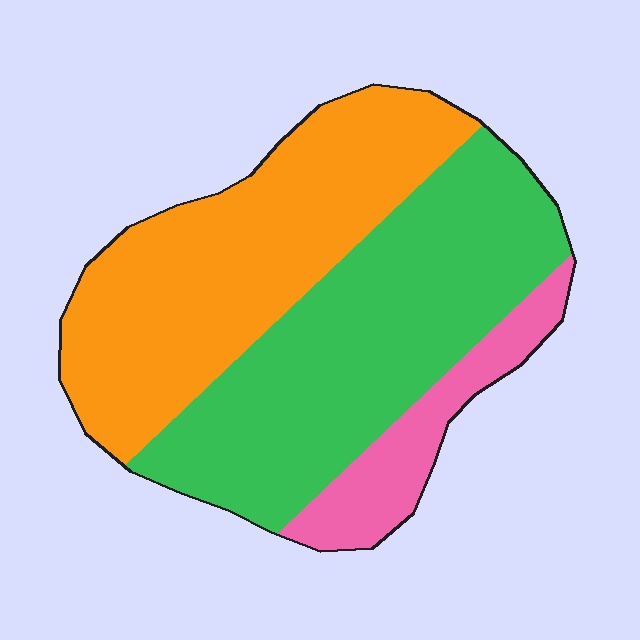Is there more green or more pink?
Green.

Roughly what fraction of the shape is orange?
Orange takes up about two fifths (2/5) of the shape.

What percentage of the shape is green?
Green takes up between a third and a half of the shape.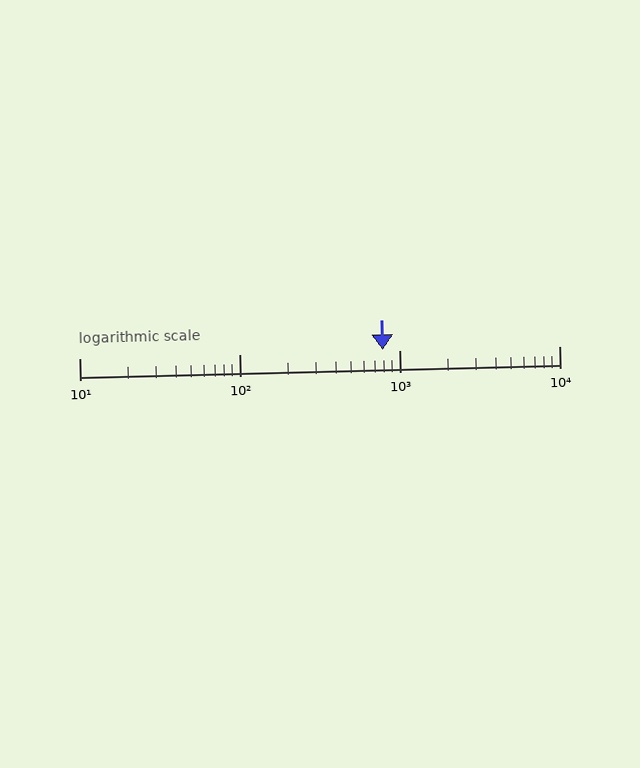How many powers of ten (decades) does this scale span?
The scale spans 3 decades, from 10 to 10000.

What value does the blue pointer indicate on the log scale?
The pointer indicates approximately 790.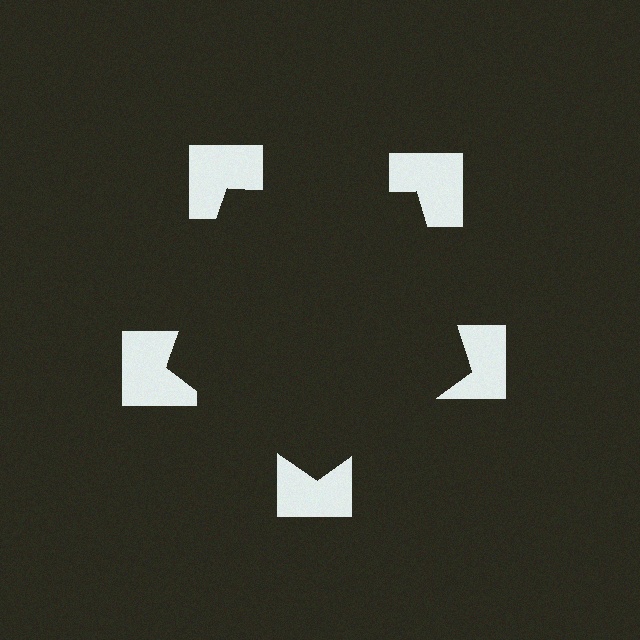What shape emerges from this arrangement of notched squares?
An illusory pentagon — its edges are inferred from the aligned wedge cuts in the notched squares, not physically drawn.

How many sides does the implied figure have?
5 sides.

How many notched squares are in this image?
There are 5 — one at each vertex of the illusory pentagon.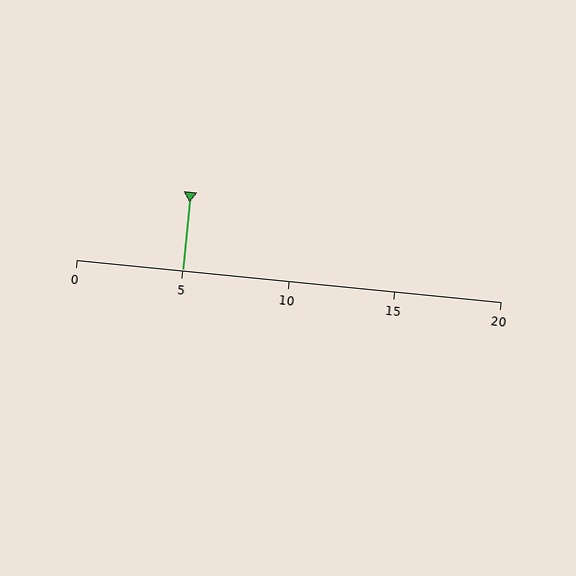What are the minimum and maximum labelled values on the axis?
The axis runs from 0 to 20.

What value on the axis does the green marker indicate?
The marker indicates approximately 5.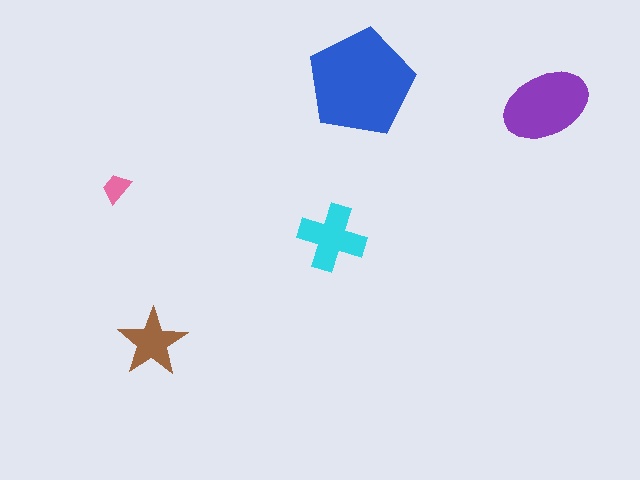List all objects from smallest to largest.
The pink trapezoid, the brown star, the cyan cross, the purple ellipse, the blue pentagon.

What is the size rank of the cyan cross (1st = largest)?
3rd.